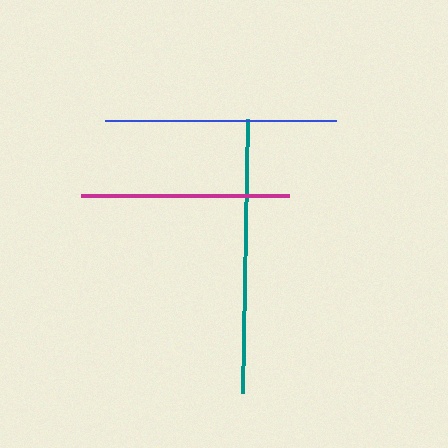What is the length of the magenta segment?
The magenta segment is approximately 208 pixels long.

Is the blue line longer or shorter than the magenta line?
The blue line is longer than the magenta line.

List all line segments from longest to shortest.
From longest to shortest: teal, blue, magenta.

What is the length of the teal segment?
The teal segment is approximately 274 pixels long.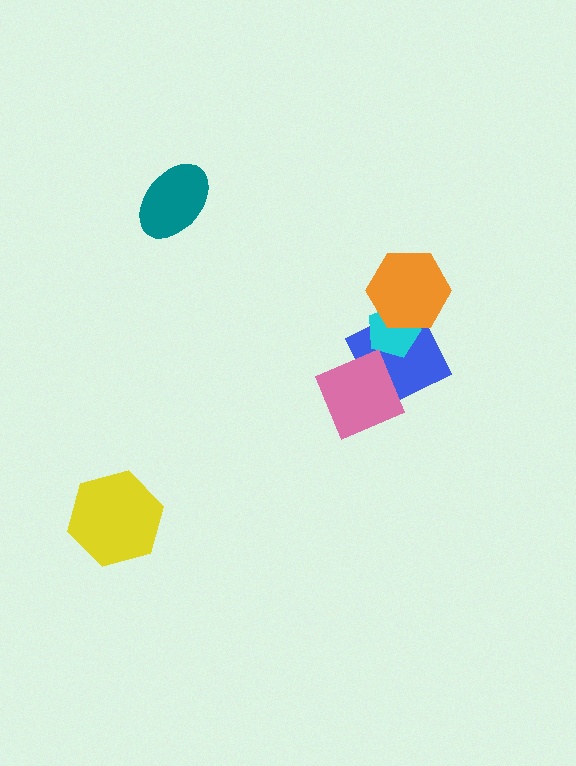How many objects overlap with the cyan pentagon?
2 objects overlap with the cyan pentagon.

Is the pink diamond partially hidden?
No, no other shape covers it.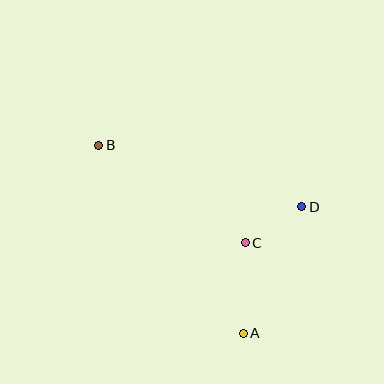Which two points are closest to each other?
Points C and D are closest to each other.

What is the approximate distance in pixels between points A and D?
The distance between A and D is approximately 139 pixels.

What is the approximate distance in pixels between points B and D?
The distance between B and D is approximately 212 pixels.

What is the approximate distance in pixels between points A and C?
The distance between A and C is approximately 90 pixels.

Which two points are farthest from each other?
Points A and B are farthest from each other.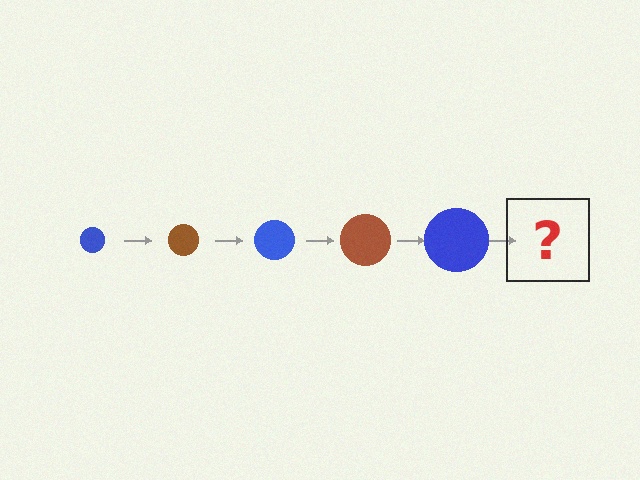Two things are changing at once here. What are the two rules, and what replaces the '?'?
The two rules are that the circle grows larger each step and the color cycles through blue and brown. The '?' should be a brown circle, larger than the previous one.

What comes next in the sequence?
The next element should be a brown circle, larger than the previous one.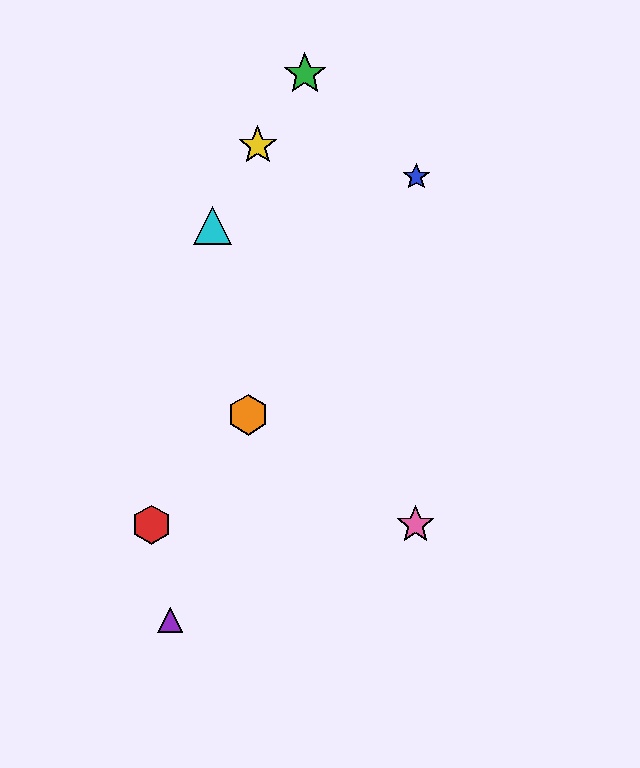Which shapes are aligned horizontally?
The red hexagon, the pink star are aligned horizontally.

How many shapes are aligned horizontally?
2 shapes (the red hexagon, the pink star) are aligned horizontally.